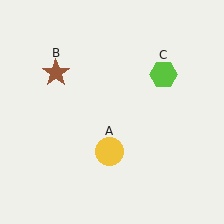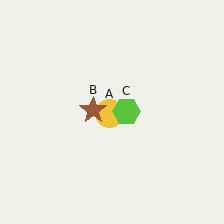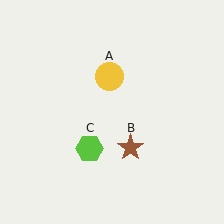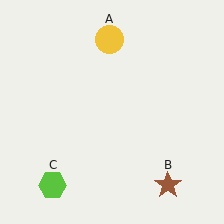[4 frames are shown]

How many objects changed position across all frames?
3 objects changed position: yellow circle (object A), brown star (object B), lime hexagon (object C).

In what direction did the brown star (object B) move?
The brown star (object B) moved down and to the right.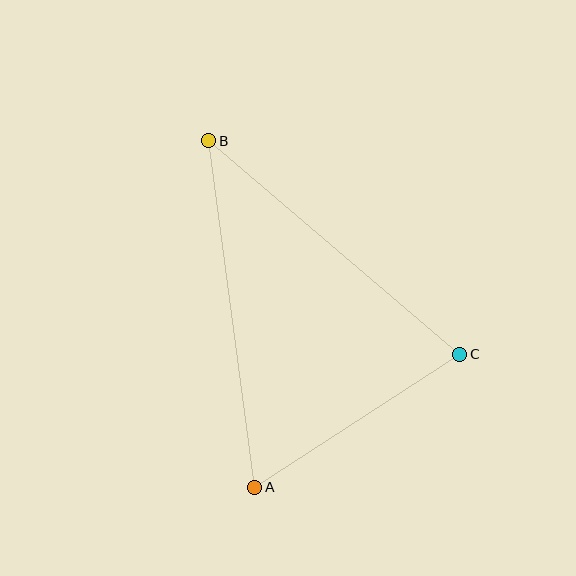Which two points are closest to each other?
Points A and C are closest to each other.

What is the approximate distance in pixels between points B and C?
The distance between B and C is approximately 329 pixels.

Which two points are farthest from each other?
Points A and B are farthest from each other.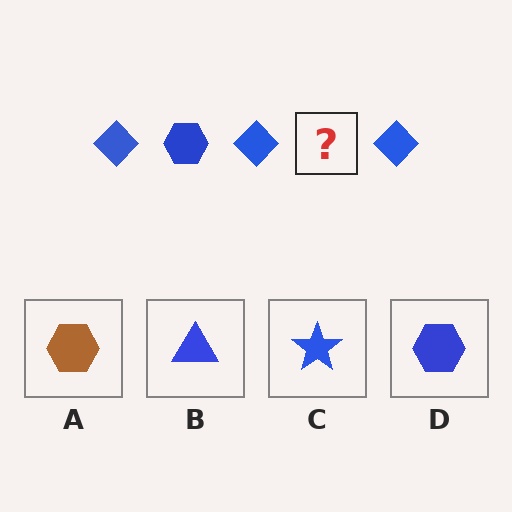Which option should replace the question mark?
Option D.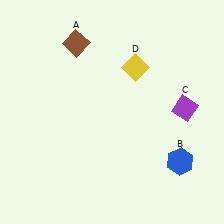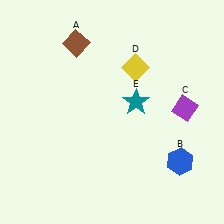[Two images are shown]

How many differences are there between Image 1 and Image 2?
There is 1 difference between the two images.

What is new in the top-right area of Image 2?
A teal star (E) was added in the top-right area of Image 2.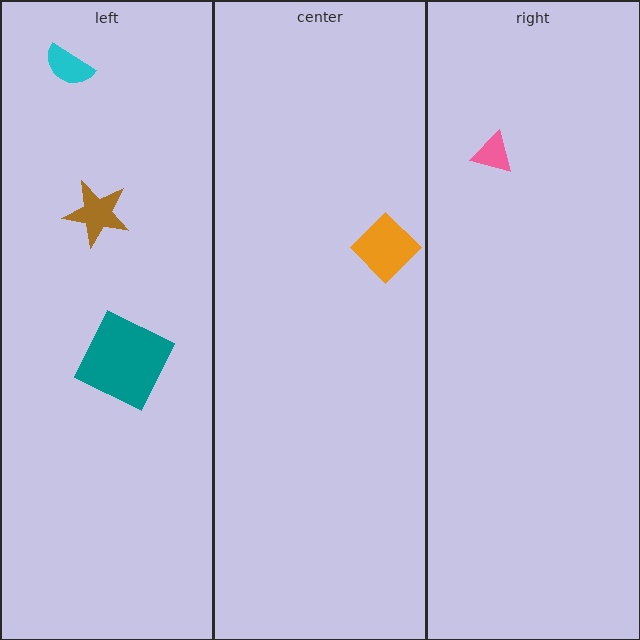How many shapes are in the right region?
1.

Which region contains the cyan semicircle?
The left region.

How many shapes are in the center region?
1.